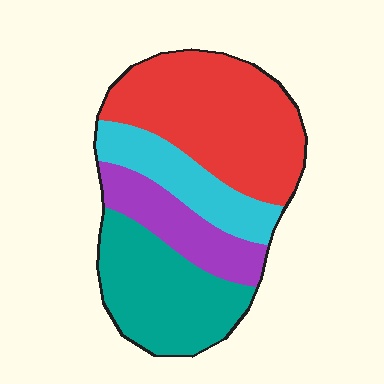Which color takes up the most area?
Red, at roughly 40%.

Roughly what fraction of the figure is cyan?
Cyan takes up about one sixth (1/6) of the figure.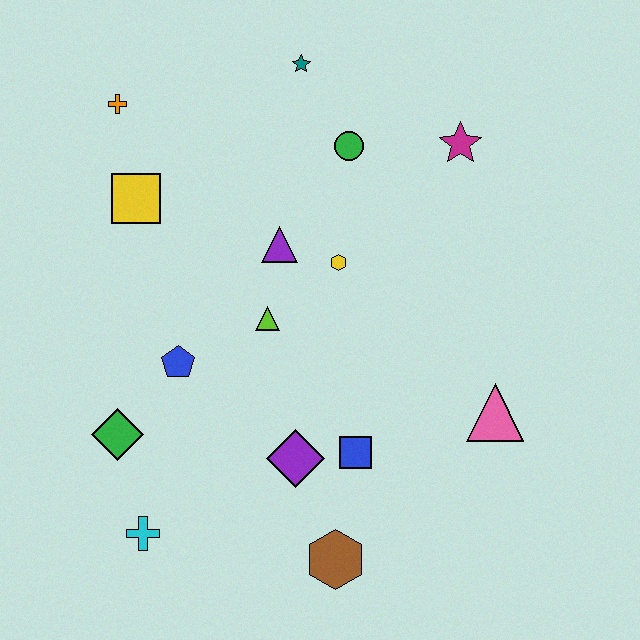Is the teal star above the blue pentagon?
Yes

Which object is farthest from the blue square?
The orange cross is farthest from the blue square.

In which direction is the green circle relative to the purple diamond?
The green circle is above the purple diamond.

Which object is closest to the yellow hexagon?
The purple triangle is closest to the yellow hexagon.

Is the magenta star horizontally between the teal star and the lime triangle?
No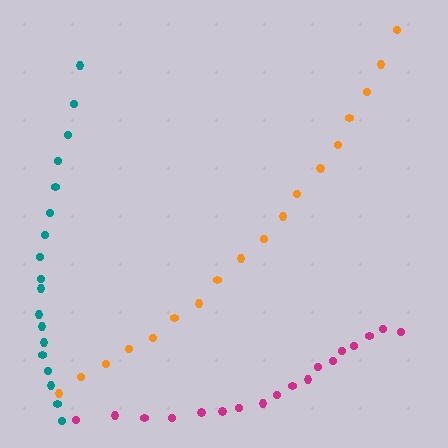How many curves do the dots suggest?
There are 3 distinct paths.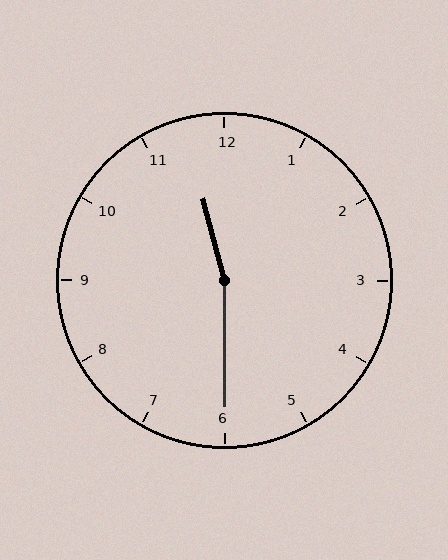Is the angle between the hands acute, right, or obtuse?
It is obtuse.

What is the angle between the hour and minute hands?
Approximately 165 degrees.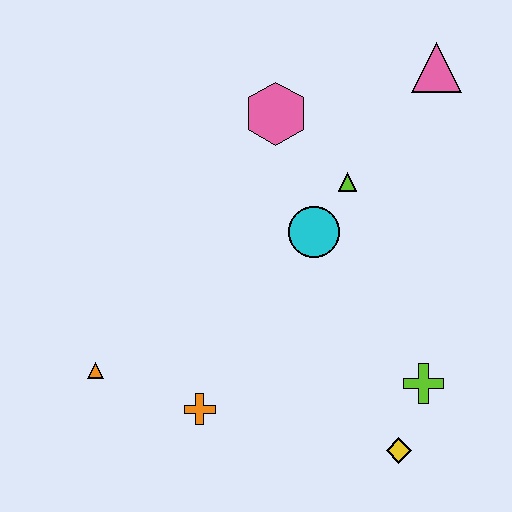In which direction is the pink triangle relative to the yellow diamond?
The pink triangle is above the yellow diamond.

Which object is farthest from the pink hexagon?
The yellow diamond is farthest from the pink hexagon.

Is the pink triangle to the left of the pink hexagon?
No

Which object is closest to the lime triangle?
The cyan circle is closest to the lime triangle.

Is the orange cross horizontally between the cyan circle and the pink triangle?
No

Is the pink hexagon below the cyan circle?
No